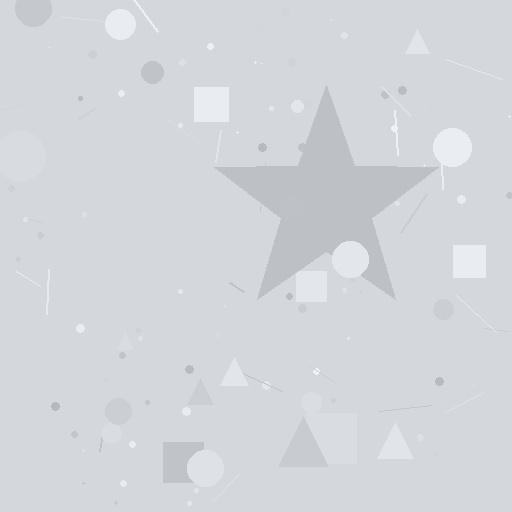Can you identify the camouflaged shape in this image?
The camouflaged shape is a star.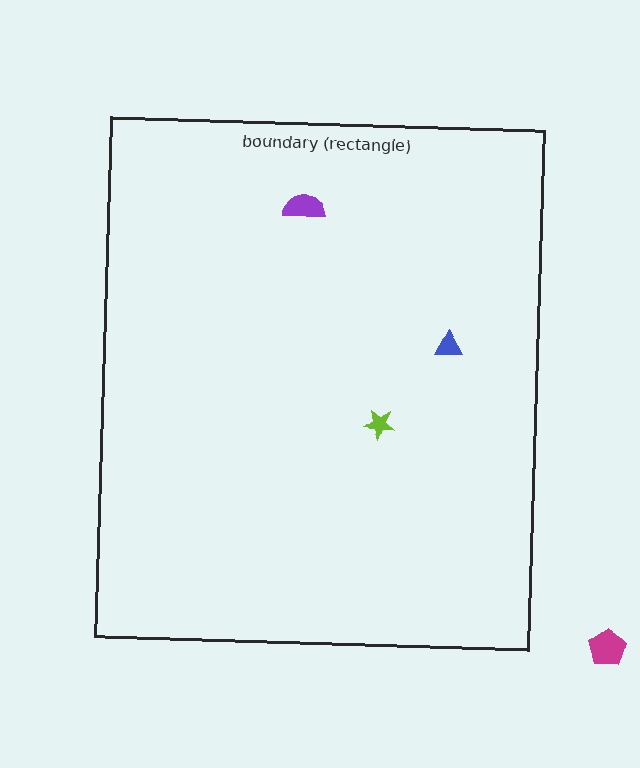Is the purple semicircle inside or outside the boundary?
Inside.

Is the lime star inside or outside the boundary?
Inside.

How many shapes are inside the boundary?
3 inside, 1 outside.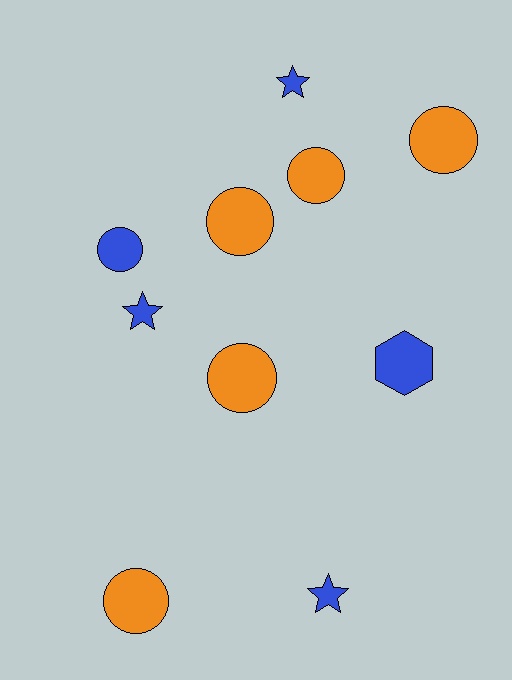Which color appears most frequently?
Blue, with 5 objects.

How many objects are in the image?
There are 10 objects.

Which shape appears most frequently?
Circle, with 6 objects.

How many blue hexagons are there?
There is 1 blue hexagon.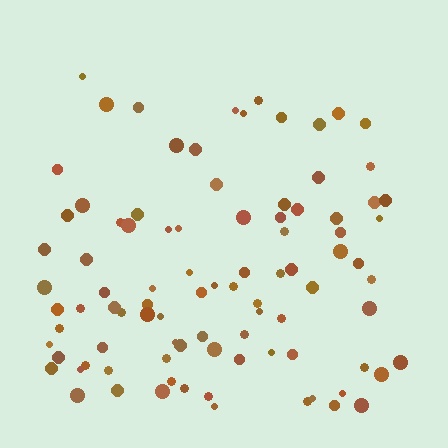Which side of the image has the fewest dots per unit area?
The top.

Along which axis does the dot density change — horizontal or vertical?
Vertical.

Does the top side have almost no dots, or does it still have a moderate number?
Still a moderate number, just noticeably fewer than the bottom.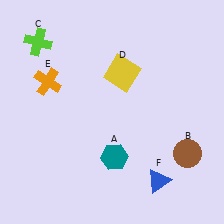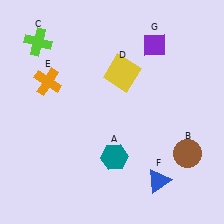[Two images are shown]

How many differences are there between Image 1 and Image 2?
There is 1 difference between the two images.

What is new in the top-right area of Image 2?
A purple diamond (G) was added in the top-right area of Image 2.